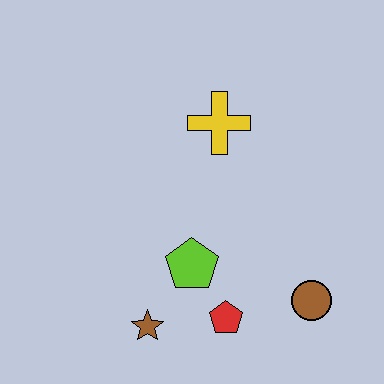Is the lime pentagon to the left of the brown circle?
Yes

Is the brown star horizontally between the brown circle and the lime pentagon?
No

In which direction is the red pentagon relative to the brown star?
The red pentagon is to the right of the brown star.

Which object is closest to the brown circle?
The red pentagon is closest to the brown circle.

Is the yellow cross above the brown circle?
Yes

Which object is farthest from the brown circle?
The yellow cross is farthest from the brown circle.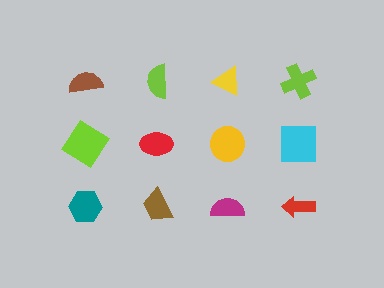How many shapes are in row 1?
4 shapes.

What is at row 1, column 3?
A yellow triangle.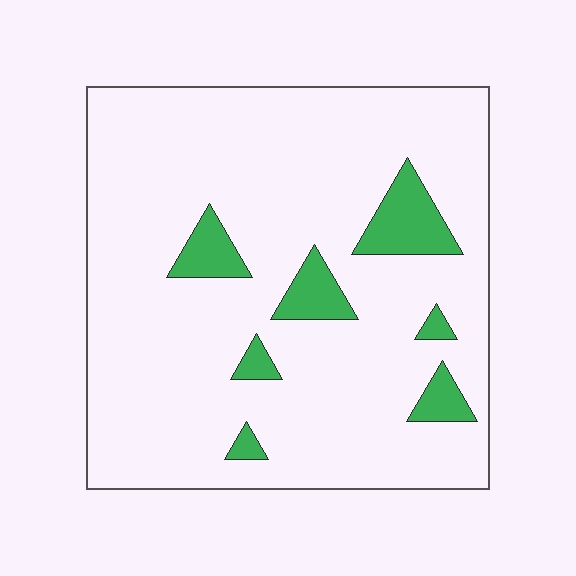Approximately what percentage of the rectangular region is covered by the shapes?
Approximately 10%.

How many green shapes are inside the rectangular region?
7.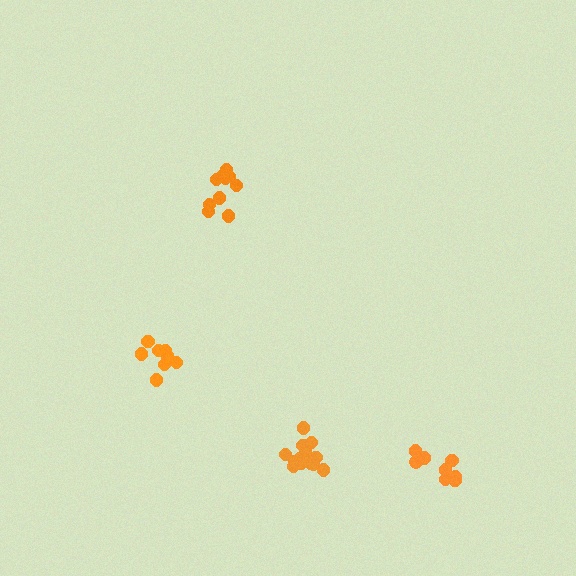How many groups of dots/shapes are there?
There are 4 groups.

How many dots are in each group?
Group 1: 8 dots, Group 2: 10 dots, Group 3: 14 dots, Group 4: 8 dots (40 total).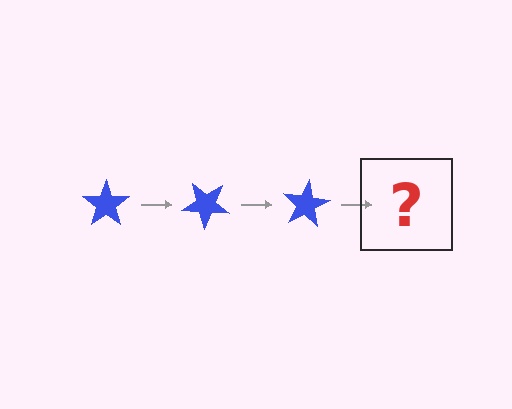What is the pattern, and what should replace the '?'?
The pattern is that the star rotates 40 degrees each step. The '?' should be a blue star rotated 120 degrees.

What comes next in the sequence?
The next element should be a blue star rotated 120 degrees.